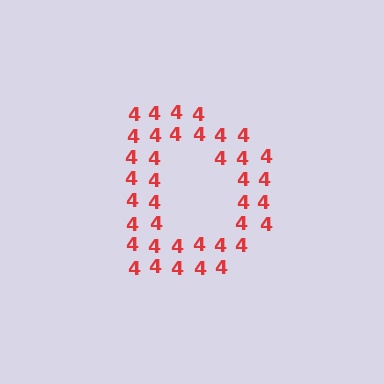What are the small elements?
The small elements are digit 4's.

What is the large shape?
The large shape is the letter D.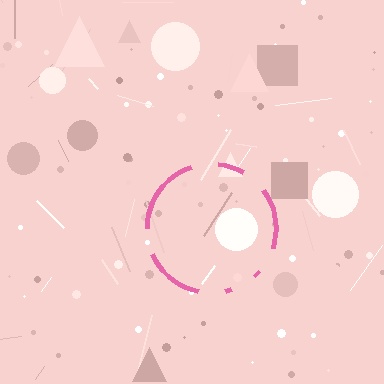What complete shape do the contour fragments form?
The contour fragments form a circle.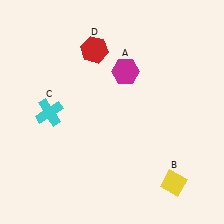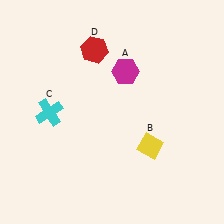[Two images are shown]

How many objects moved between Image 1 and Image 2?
1 object moved between the two images.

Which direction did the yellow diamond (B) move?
The yellow diamond (B) moved up.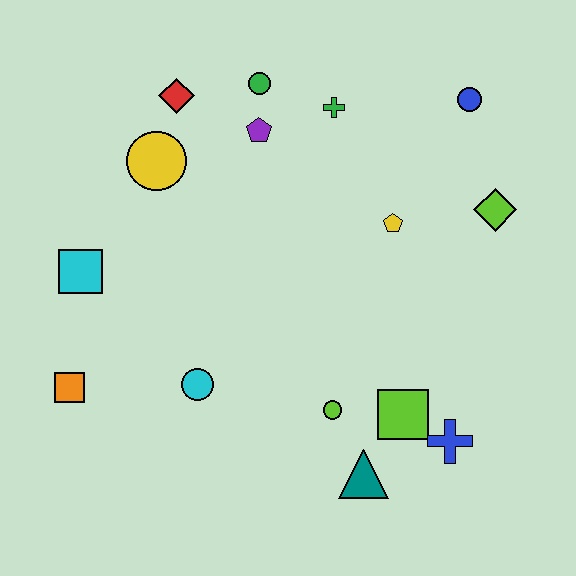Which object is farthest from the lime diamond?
The orange square is farthest from the lime diamond.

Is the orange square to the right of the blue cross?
No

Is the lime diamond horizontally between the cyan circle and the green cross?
No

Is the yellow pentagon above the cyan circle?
Yes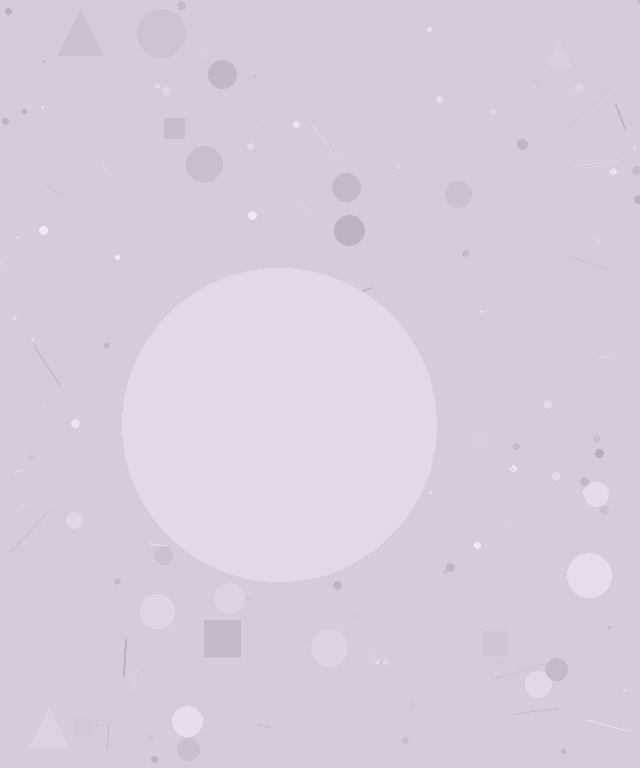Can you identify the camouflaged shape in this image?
The camouflaged shape is a circle.